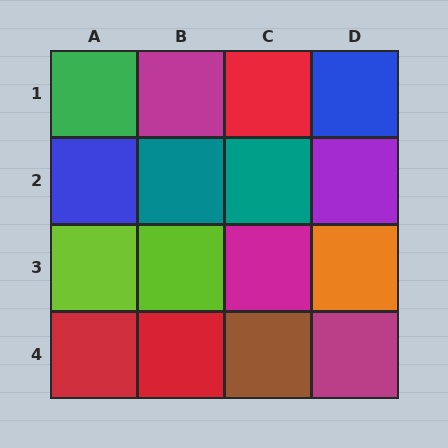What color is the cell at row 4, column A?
Red.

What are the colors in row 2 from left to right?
Blue, teal, teal, purple.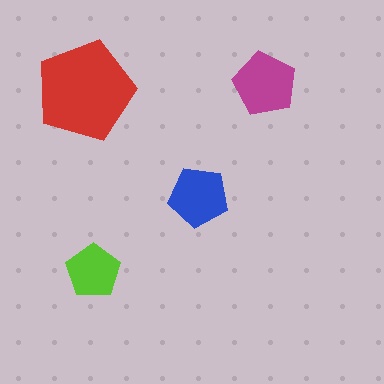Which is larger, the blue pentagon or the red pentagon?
The red one.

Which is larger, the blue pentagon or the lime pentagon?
The blue one.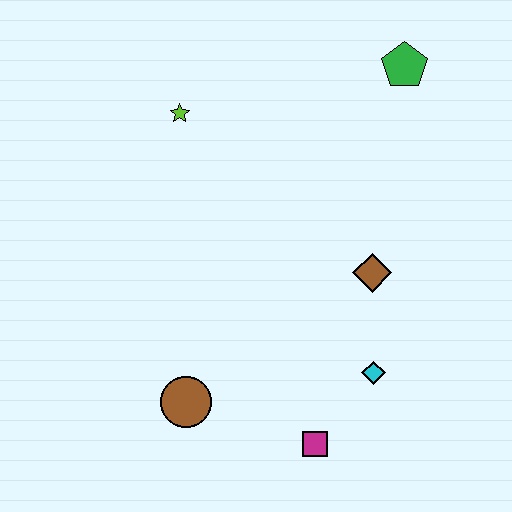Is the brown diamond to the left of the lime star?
No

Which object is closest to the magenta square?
The cyan diamond is closest to the magenta square.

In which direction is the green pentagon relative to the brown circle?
The green pentagon is above the brown circle.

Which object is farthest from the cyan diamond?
The lime star is farthest from the cyan diamond.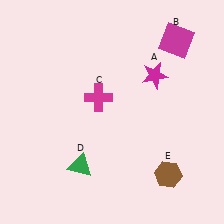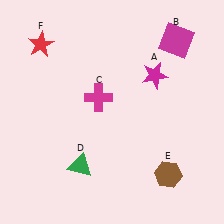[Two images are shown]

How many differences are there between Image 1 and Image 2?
There is 1 difference between the two images.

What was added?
A red star (F) was added in Image 2.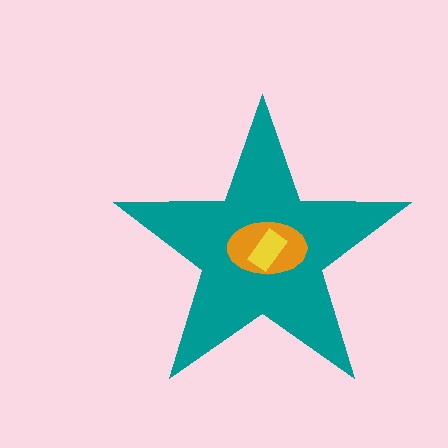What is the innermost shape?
The yellow rectangle.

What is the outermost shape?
The teal star.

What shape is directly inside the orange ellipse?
The yellow rectangle.